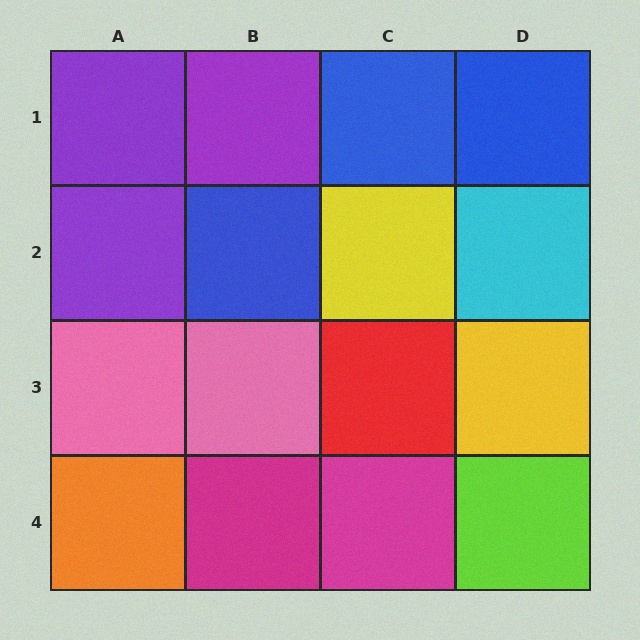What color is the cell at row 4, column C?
Magenta.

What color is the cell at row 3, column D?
Yellow.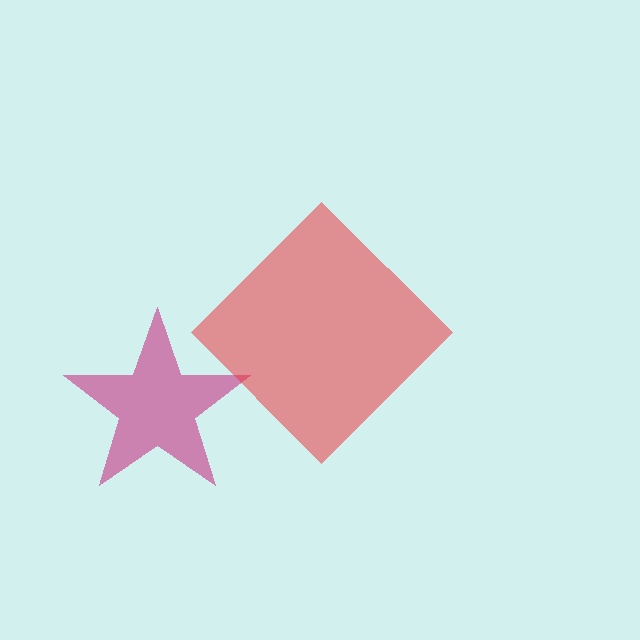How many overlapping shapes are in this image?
There are 2 overlapping shapes in the image.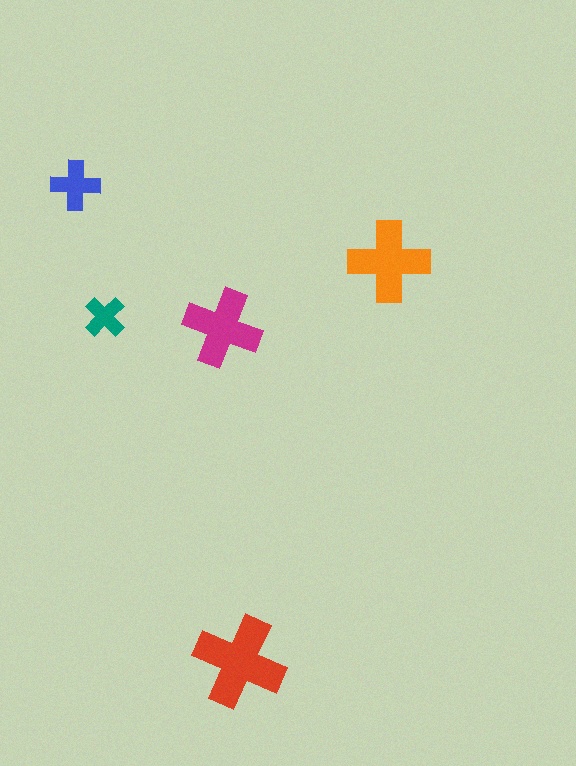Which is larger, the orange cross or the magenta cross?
The orange one.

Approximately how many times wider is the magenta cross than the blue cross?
About 1.5 times wider.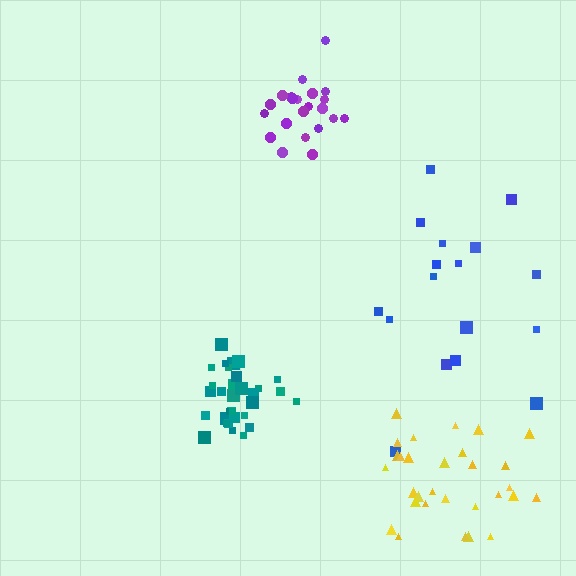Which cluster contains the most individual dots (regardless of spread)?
Teal (32).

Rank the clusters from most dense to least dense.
teal, purple, yellow, blue.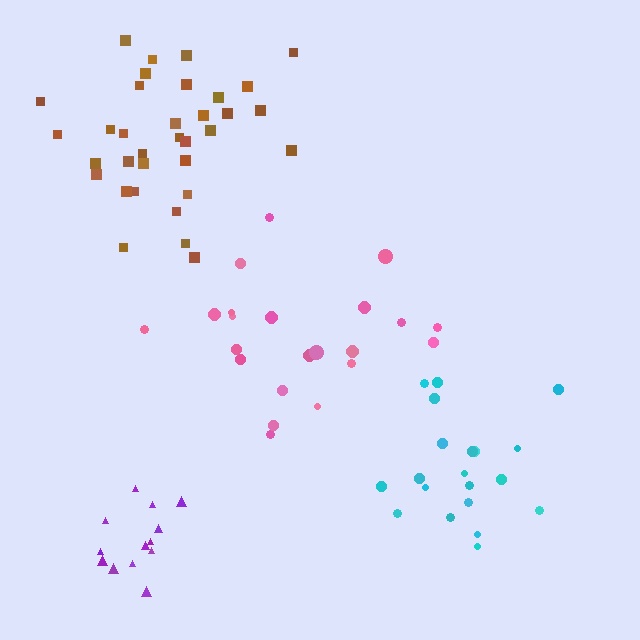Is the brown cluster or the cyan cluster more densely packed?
Brown.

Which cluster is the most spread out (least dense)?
Pink.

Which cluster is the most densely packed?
Purple.